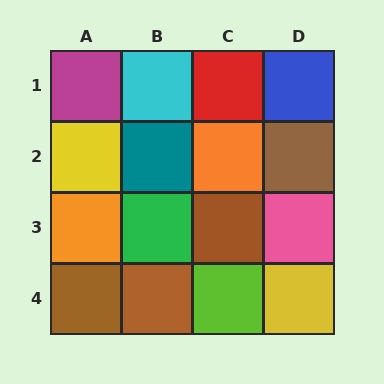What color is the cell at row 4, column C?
Lime.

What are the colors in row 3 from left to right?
Orange, green, brown, pink.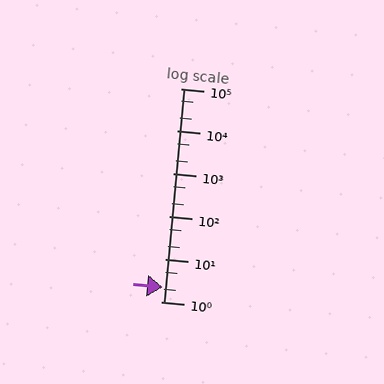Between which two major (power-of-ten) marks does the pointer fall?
The pointer is between 1 and 10.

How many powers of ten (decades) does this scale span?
The scale spans 5 decades, from 1 to 100000.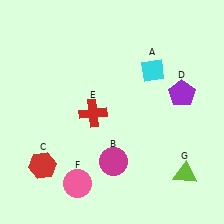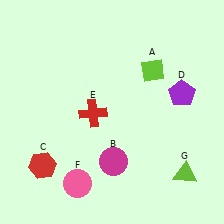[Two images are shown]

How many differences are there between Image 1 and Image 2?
There is 1 difference between the two images.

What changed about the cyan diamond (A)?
In Image 1, A is cyan. In Image 2, it changed to lime.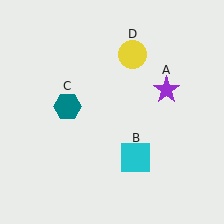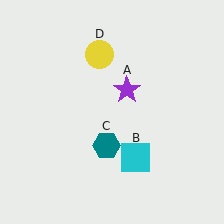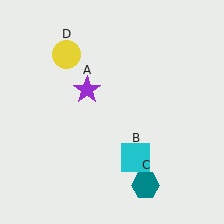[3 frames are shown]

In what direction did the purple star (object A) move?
The purple star (object A) moved left.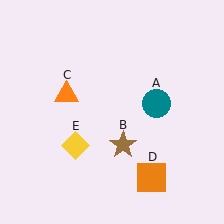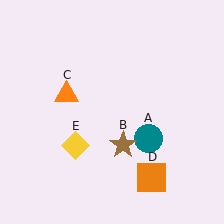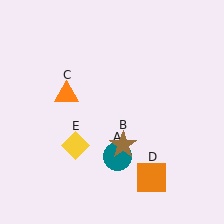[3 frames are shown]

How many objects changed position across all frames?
1 object changed position: teal circle (object A).